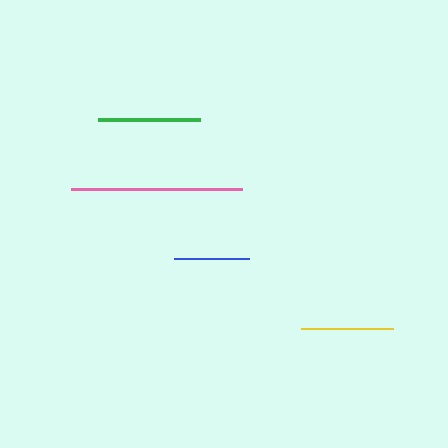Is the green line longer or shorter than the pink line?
The pink line is longer than the green line.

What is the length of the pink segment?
The pink segment is approximately 172 pixels long.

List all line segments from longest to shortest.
From longest to shortest: pink, green, yellow, blue.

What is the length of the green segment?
The green segment is approximately 102 pixels long.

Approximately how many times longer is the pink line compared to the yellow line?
The pink line is approximately 1.9 times the length of the yellow line.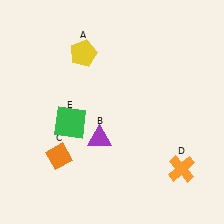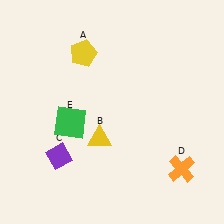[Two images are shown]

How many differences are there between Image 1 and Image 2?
There are 2 differences between the two images.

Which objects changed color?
B changed from purple to yellow. C changed from orange to purple.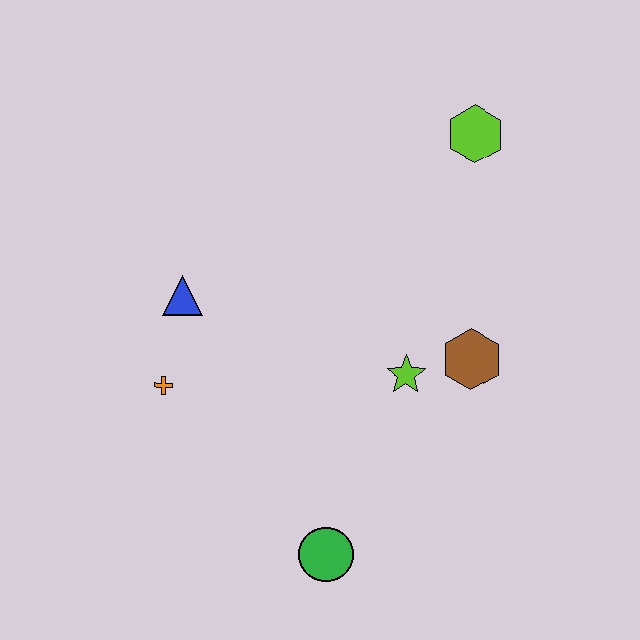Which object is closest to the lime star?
The brown hexagon is closest to the lime star.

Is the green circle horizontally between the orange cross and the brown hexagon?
Yes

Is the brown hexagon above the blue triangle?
No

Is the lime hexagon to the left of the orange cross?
No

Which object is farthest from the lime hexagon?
The green circle is farthest from the lime hexagon.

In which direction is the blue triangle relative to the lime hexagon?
The blue triangle is to the left of the lime hexagon.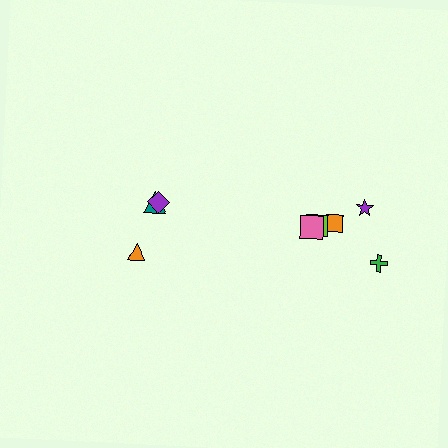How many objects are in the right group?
There are 5 objects.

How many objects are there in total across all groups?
There are 8 objects.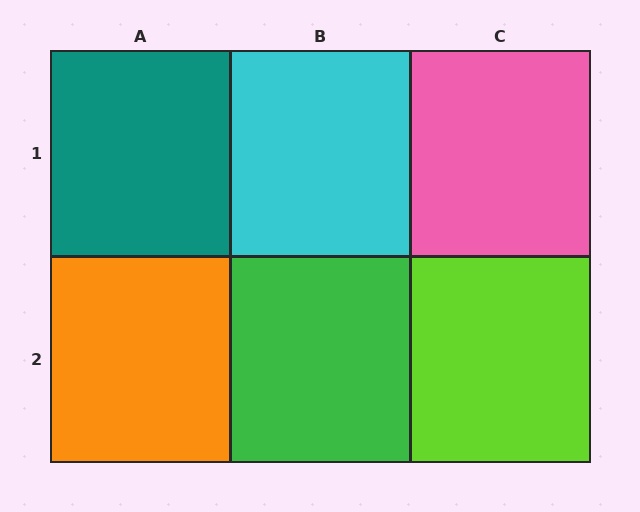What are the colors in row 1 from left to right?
Teal, cyan, pink.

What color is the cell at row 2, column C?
Lime.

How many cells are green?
1 cell is green.